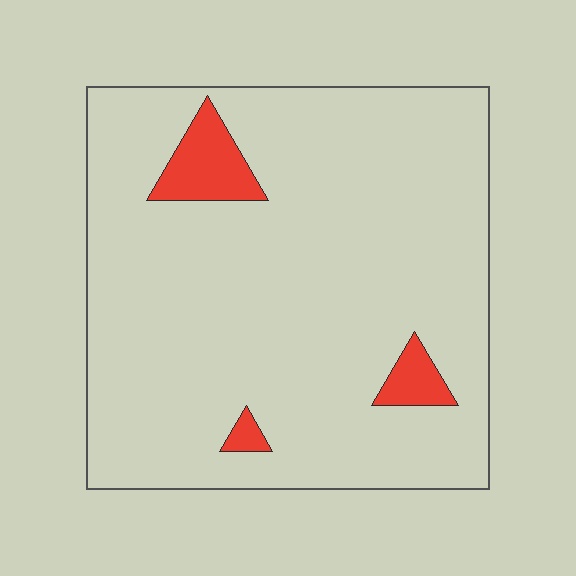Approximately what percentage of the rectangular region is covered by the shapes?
Approximately 5%.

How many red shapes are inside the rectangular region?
3.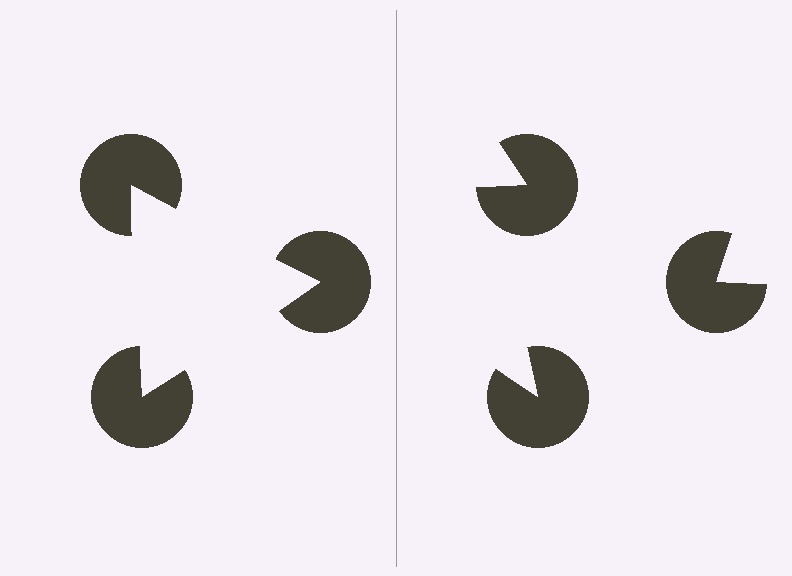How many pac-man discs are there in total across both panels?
6 — 3 on each side.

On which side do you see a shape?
An illusory triangle appears on the left side. On the right side the wedge cuts are rotated, so no coherent shape forms.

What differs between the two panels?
The pac-man discs are positioned identically on both sides; only the wedge orientations differ. On the left they align to a triangle; on the right they are misaligned.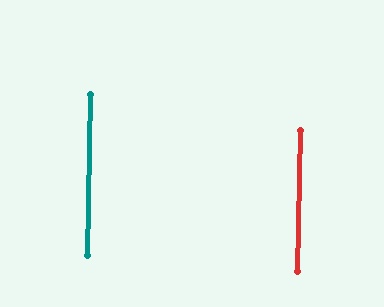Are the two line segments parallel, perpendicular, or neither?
Parallel — their directions differ by only 0.3°.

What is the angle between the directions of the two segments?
Approximately 0 degrees.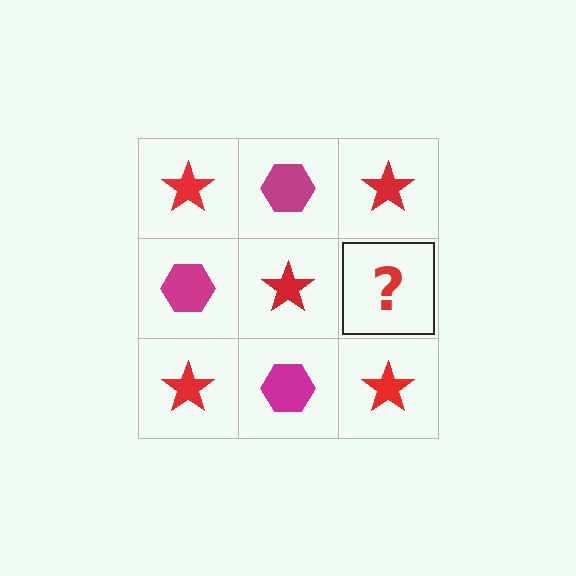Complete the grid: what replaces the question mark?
The question mark should be replaced with a magenta hexagon.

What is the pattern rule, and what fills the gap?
The rule is that it alternates red star and magenta hexagon in a checkerboard pattern. The gap should be filled with a magenta hexagon.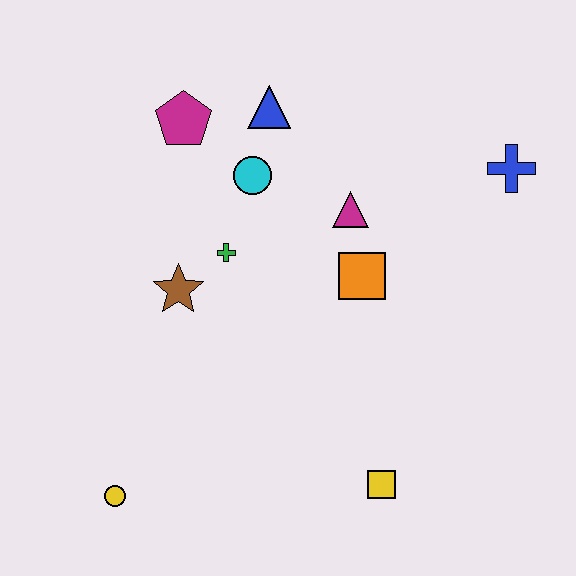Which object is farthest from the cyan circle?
The yellow circle is farthest from the cyan circle.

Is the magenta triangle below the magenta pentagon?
Yes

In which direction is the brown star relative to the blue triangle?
The brown star is below the blue triangle.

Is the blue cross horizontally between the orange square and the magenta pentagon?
No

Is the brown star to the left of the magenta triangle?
Yes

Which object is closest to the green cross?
The brown star is closest to the green cross.